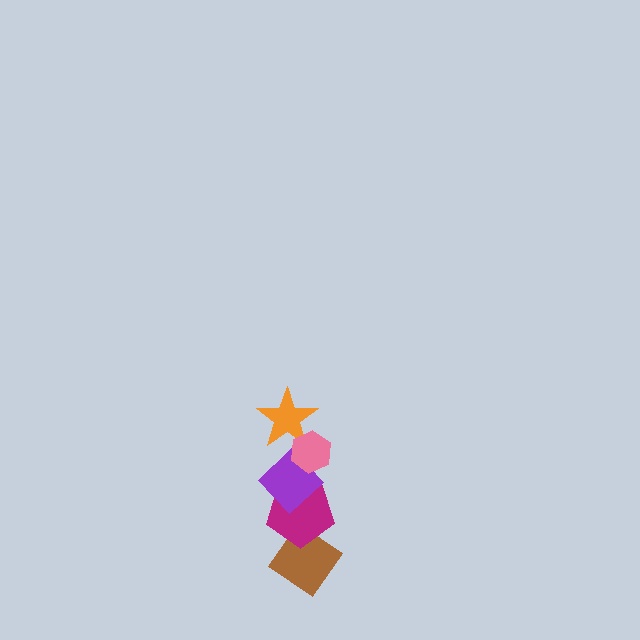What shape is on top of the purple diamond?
The orange star is on top of the purple diamond.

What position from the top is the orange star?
The orange star is 2nd from the top.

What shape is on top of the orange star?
The pink hexagon is on top of the orange star.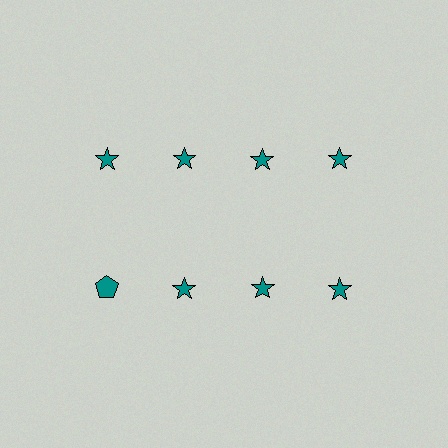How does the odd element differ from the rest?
It has a different shape: pentagon instead of star.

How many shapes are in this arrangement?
There are 8 shapes arranged in a grid pattern.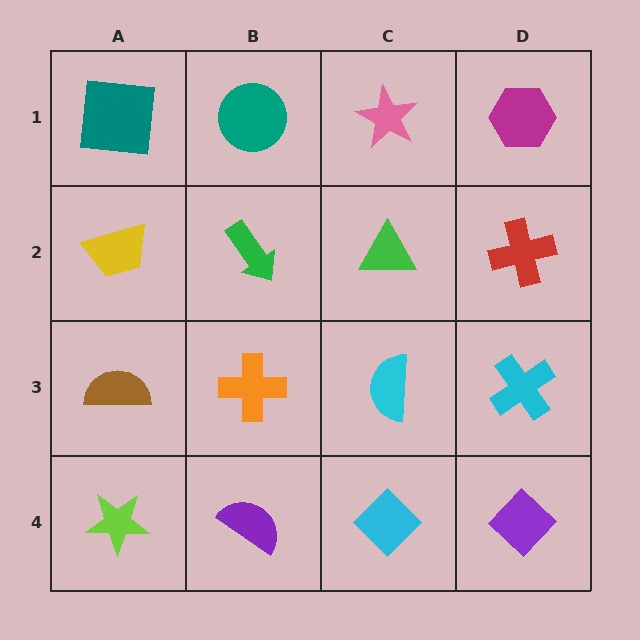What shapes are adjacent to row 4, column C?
A cyan semicircle (row 3, column C), a purple semicircle (row 4, column B), a purple diamond (row 4, column D).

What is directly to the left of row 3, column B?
A brown semicircle.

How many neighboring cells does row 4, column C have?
3.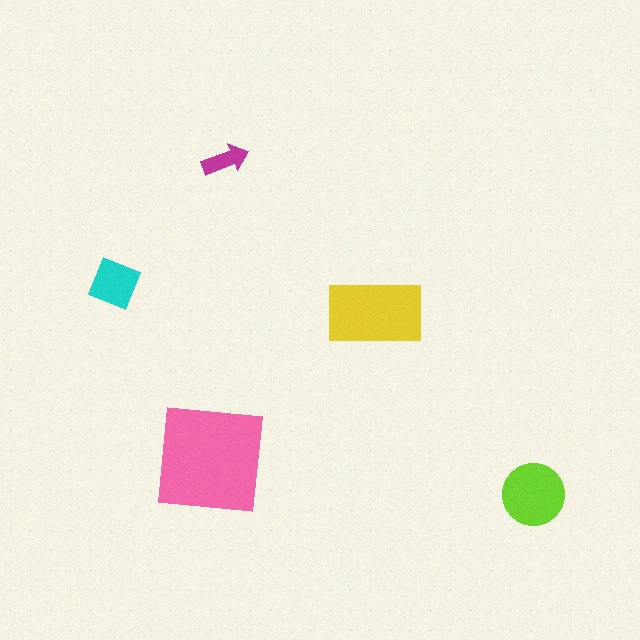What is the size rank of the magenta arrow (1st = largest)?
5th.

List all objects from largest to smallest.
The pink square, the yellow rectangle, the lime circle, the cyan diamond, the magenta arrow.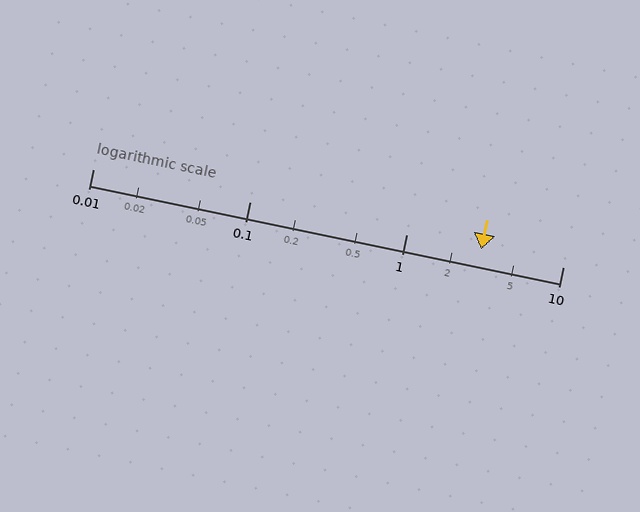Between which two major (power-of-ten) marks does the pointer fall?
The pointer is between 1 and 10.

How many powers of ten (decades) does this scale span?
The scale spans 3 decades, from 0.01 to 10.